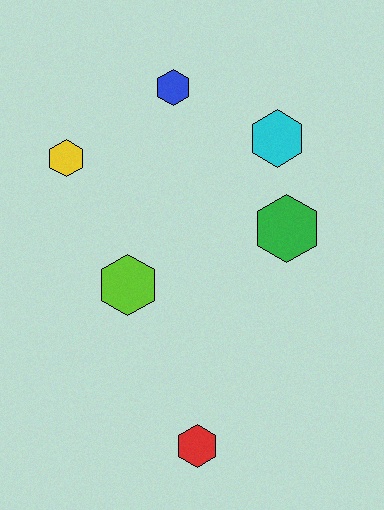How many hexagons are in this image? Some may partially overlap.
There are 6 hexagons.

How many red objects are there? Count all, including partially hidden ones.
There is 1 red object.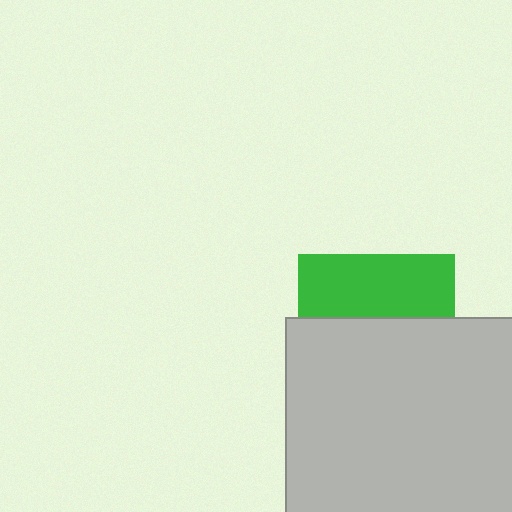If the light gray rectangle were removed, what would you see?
You would see the complete green square.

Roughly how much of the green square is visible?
A small part of it is visible (roughly 41%).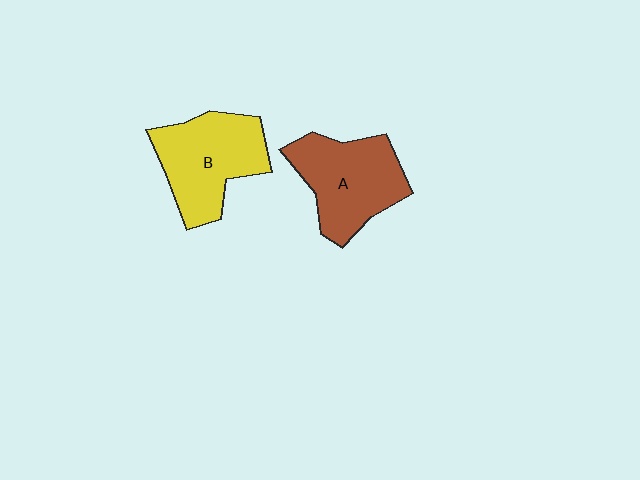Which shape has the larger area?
Shape B (yellow).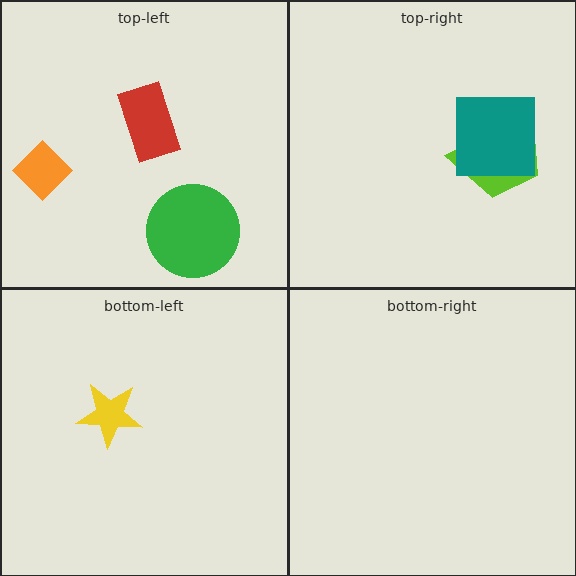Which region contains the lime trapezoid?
The top-right region.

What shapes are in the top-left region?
The orange diamond, the green circle, the red rectangle.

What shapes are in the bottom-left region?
The yellow star.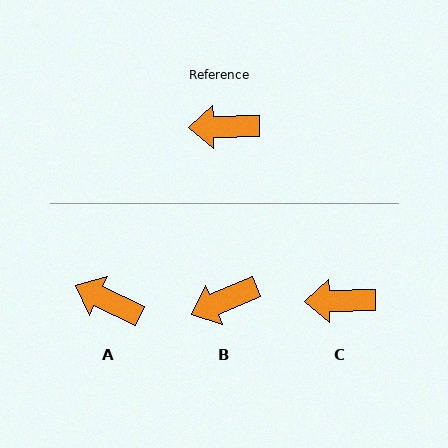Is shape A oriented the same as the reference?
No, it is off by about 27 degrees.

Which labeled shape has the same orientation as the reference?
C.